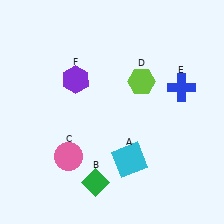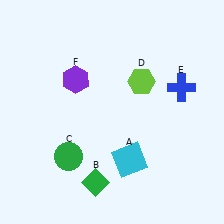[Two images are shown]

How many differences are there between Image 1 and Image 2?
There is 1 difference between the two images.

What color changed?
The circle (C) changed from pink in Image 1 to green in Image 2.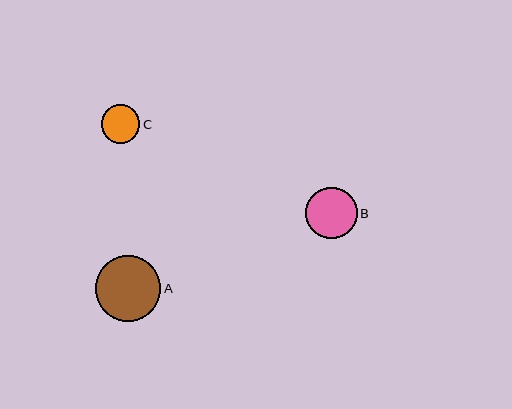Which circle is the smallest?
Circle C is the smallest with a size of approximately 39 pixels.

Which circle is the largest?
Circle A is the largest with a size of approximately 66 pixels.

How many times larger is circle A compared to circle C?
Circle A is approximately 1.7 times the size of circle C.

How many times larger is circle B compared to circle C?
Circle B is approximately 1.3 times the size of circle C.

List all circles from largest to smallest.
From largest to smallest: A, B, C.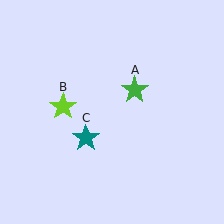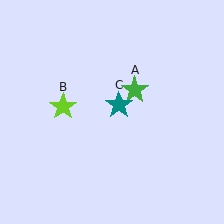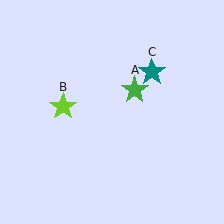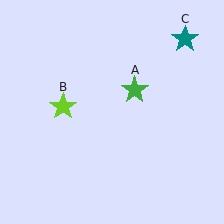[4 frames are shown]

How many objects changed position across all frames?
1 object changed position: teal star (object C).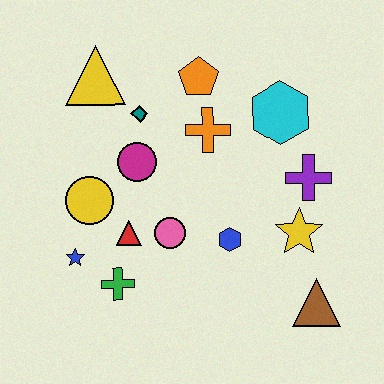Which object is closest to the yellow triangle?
The teal diamond is closest to the yellow triangle.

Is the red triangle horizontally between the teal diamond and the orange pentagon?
No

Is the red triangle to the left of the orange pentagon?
Yes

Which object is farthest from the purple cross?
The blue star is farthest from the purple cross.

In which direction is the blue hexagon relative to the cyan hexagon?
The blue hexagon is below the cyan hexagon.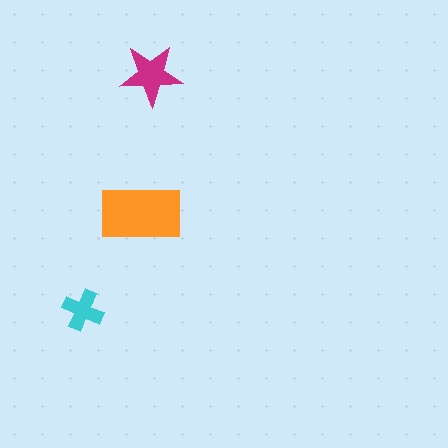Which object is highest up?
The magenta star is topmost.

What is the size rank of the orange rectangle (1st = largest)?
1st.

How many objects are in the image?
There are 3 objects in the image.